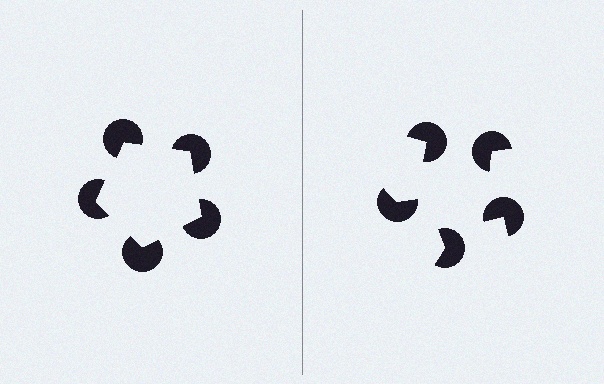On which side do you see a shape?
An illusory pentagon appears on the left side. On the right side the wedge cuts are rotated, so no coherent shape forms.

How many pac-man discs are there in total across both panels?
10 — 5 on each side.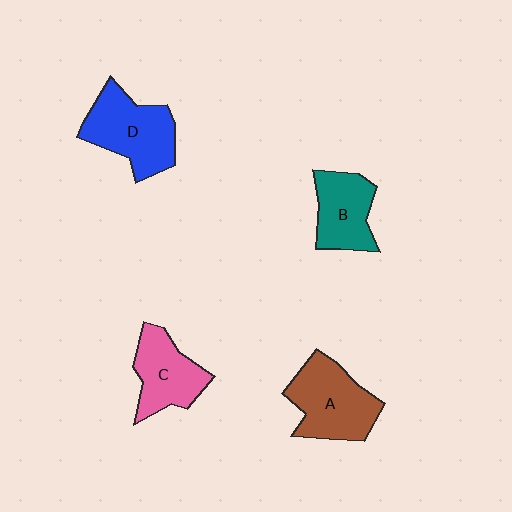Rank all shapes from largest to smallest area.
From largest to smallest: D (blue), A (brown), C (pink), B (teal).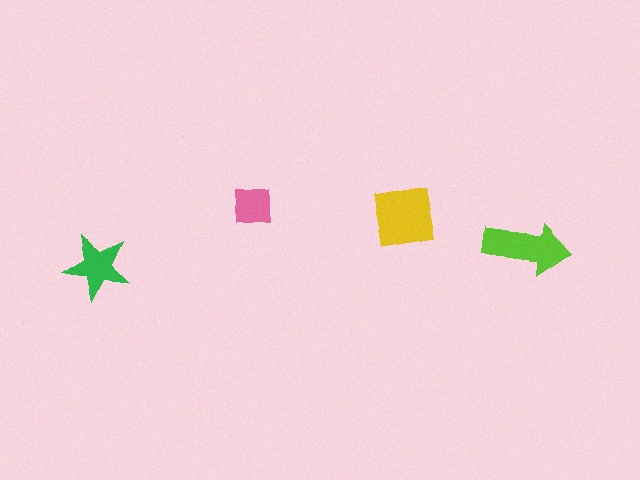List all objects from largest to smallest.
The yellow square, the lime arrow, the green star, the pink square.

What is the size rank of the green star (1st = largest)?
3rd.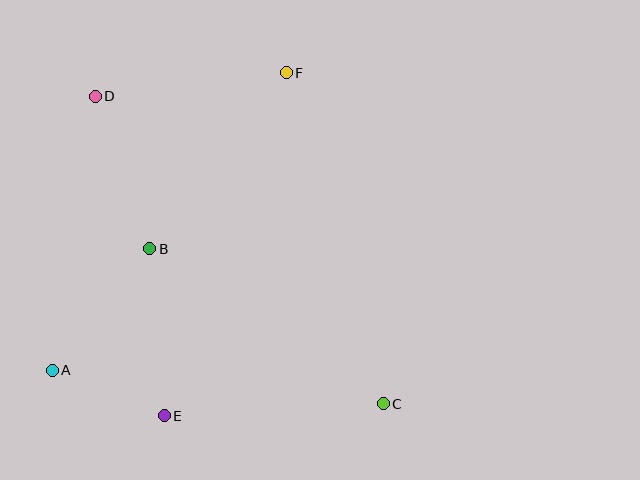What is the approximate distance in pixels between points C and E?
The distance between C and E is approximately 219 pixels.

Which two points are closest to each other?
Points A and E are closest to each other.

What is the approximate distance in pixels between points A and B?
The distance between A and B is approximately 156 pixels.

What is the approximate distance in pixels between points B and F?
The distance between B and F is approximately 223 pixels.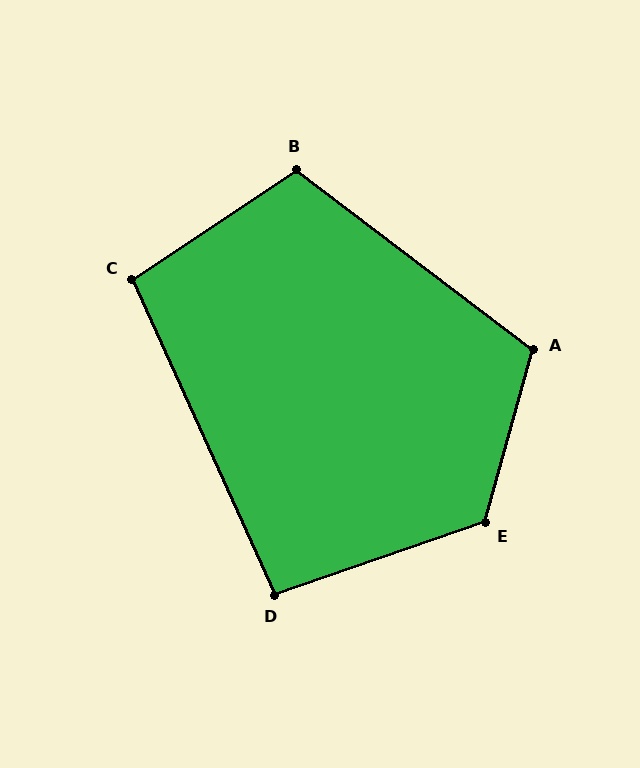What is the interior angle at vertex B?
Approximately 109 degrees (obtuse).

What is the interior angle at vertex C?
Approximately 99 degrees (obtuse).